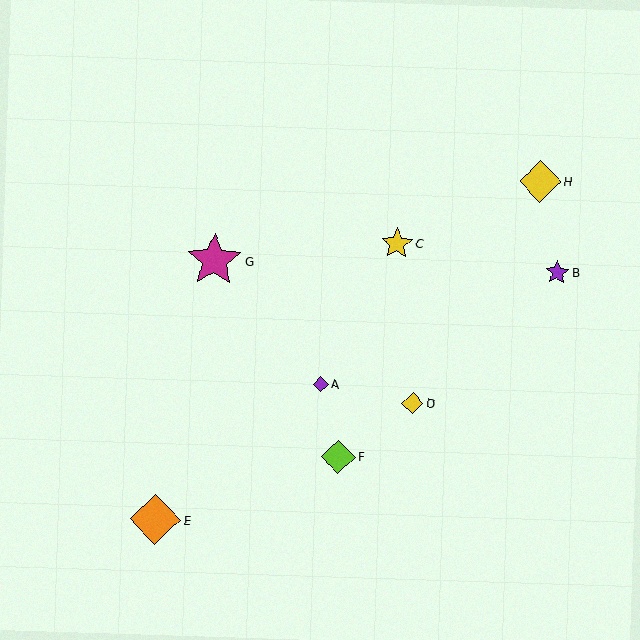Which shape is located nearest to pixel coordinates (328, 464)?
The lime diamond (labeled F) at (338, 457) is nearest to that location.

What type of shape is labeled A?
Shape A is a purple diamond.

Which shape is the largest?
The magenta star (labeled G) is the largest.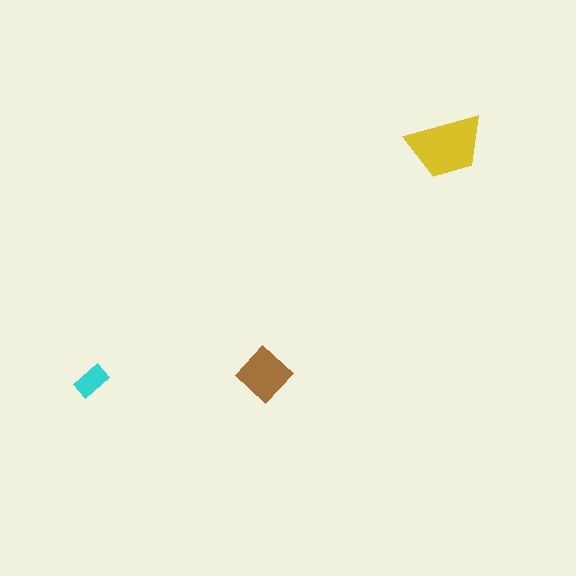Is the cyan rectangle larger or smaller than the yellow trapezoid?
Smaller.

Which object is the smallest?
The cyan rectangle.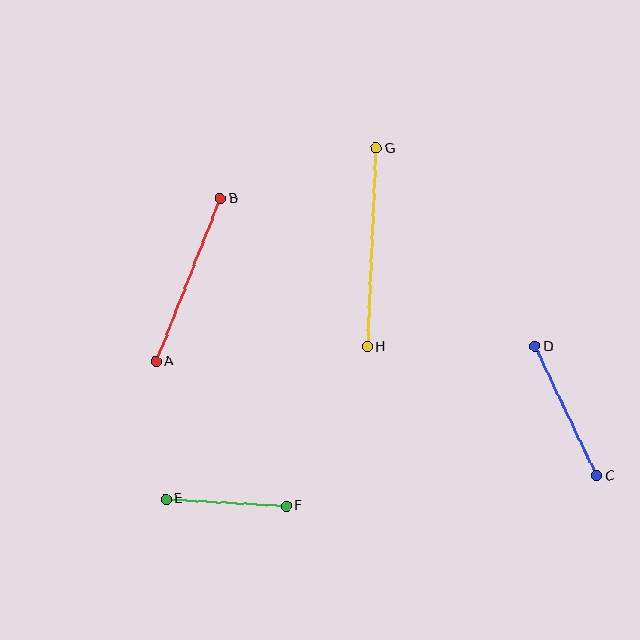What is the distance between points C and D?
The distance is approximately 144 pixels.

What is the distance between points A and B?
The distance is approximately 175 pixels.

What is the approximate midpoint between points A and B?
The midpoint is at approximately (188, 280) pixels.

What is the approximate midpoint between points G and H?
The midpoint is at approximately (372, 247) pixels.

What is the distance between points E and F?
The distance is approximately 121 pixels.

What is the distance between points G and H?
The distance is approximately 199 pixels.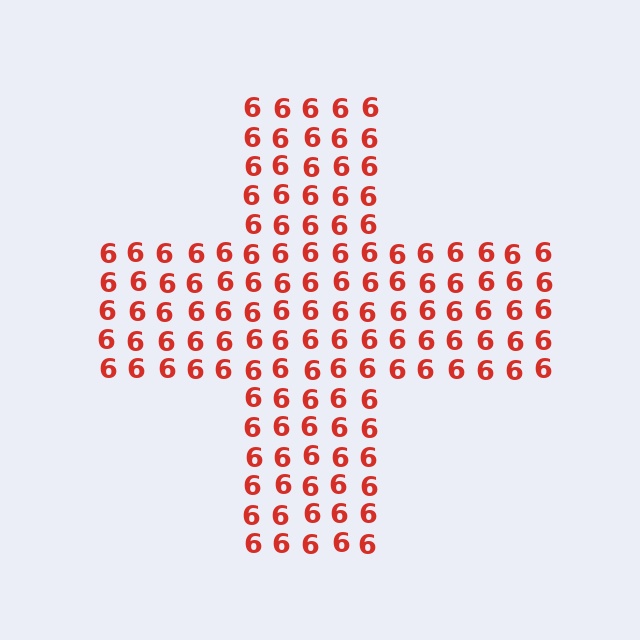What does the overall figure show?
The overall figure shows a cross.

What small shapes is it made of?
It is made of small digit 6's.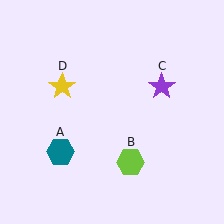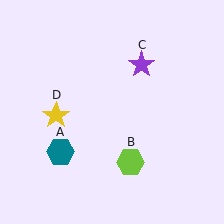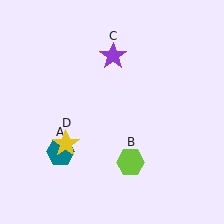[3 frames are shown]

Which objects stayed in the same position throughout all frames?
Teal hexagon (object A) and lime hexagon (object B) remained stationary.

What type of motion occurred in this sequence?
The purple star (object C), yellow star (object D) rotated counterclockwise around the center of the scene.